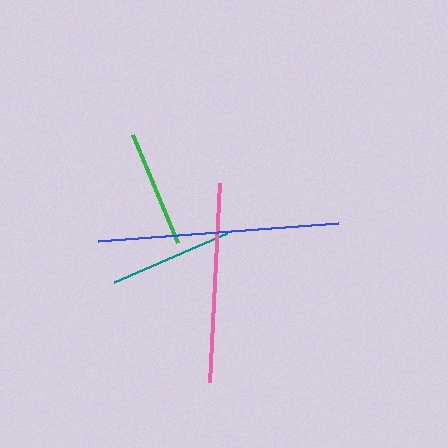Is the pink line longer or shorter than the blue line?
The blue line is longer than the pink line.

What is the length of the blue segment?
The blue segment is approximately 241 pixels long.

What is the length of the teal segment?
The teal segment is approximately 123 pixels long.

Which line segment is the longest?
The blue line is the longest at approximately 241 pixels.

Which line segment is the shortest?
The green line is the shortest at approximately 117 pixels.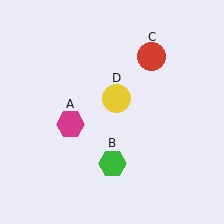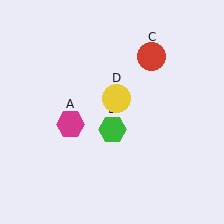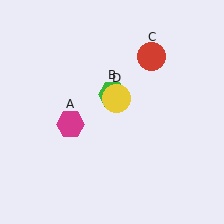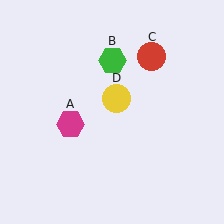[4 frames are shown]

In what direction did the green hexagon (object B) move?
The green hexagon (object B) moved up.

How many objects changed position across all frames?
1 object changed position: green hexagon (object B).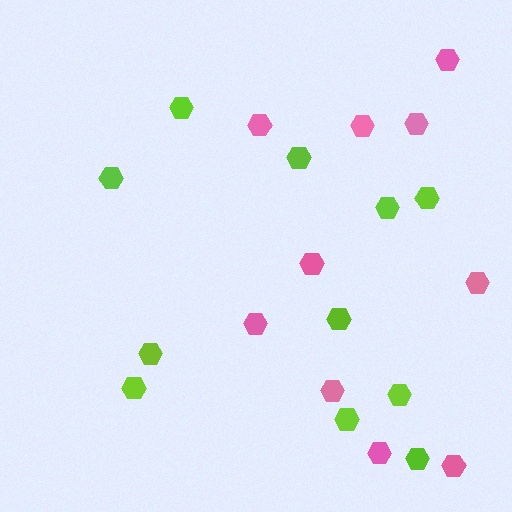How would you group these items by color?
There are 2 groups: one group of pink hexagons (10) and one group of lime hexagons (11).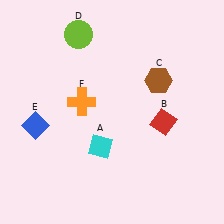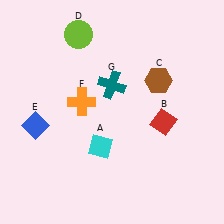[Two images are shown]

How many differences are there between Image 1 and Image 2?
There is 1 difference between the two images.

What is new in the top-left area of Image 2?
A teal cross (G) was added in the top-left area of Image 2.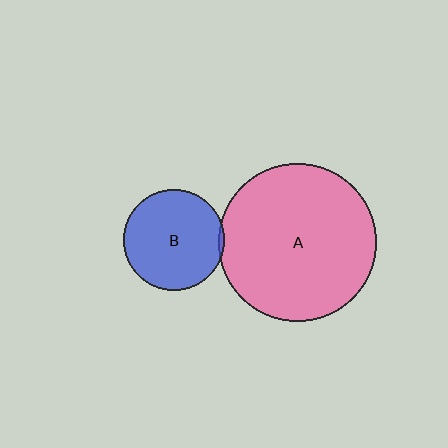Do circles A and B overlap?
Yes.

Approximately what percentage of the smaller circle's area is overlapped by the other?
Approximately 5%.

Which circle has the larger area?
Circle A (pink).